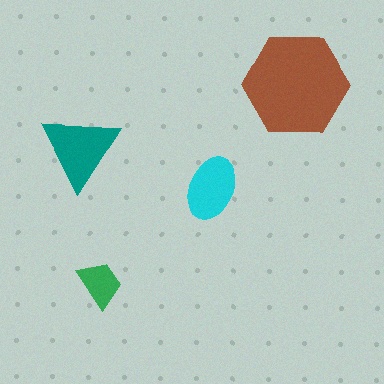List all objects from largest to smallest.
The brown hexagon, the teal triangle, the cyan ellipse, the green trapezoid.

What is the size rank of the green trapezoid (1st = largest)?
4th.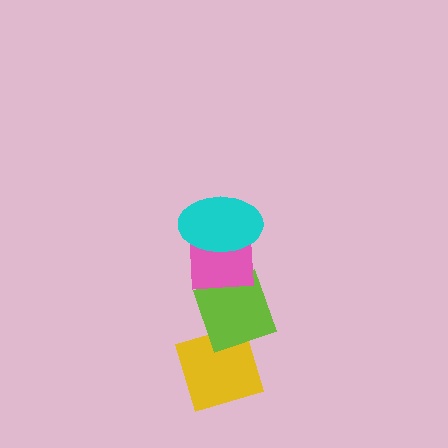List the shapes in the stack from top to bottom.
From top to bottom: the cyan ellipse, the pink square, the lime diamond, the yellow diamond.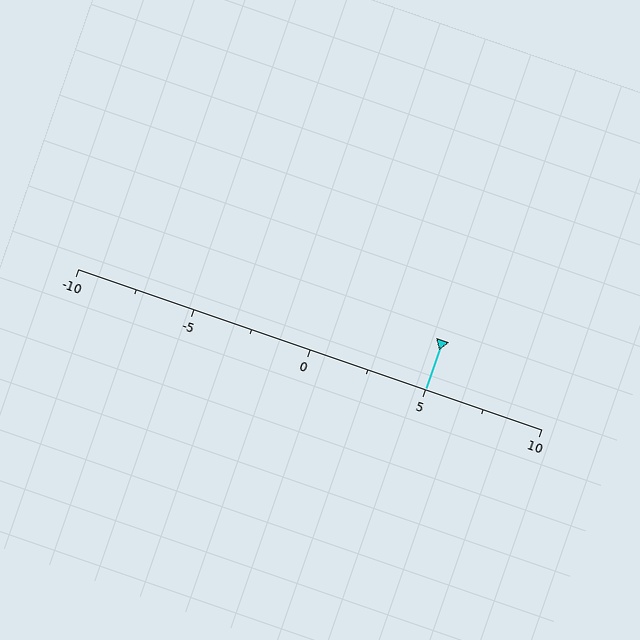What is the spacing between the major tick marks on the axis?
The major ticks are spaced 5 apart.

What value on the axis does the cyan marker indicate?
The marker indicates approximately 5.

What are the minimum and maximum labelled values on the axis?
The axis runs from -10 to 10.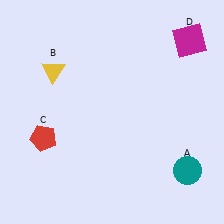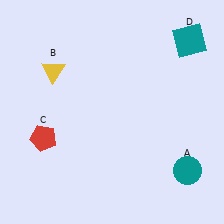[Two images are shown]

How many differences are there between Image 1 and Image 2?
There is 1 difference between the two images.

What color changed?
The square (D) changed from magenta in Image 1 to teal in Image 2.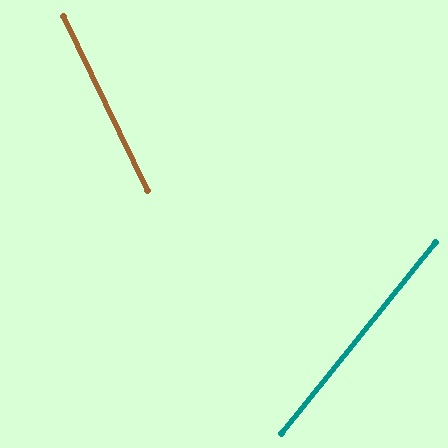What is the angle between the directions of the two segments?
Approximately 65 degrees.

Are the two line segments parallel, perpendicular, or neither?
Neither parallel nor perpendicular — they differ by about 65°.